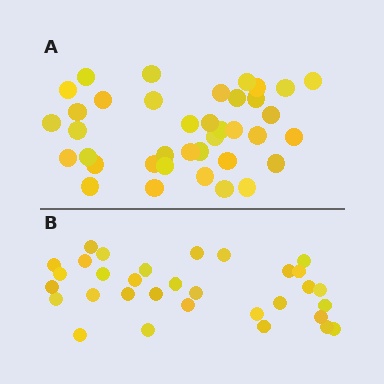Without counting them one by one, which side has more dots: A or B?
Region A (the top region) has more dots.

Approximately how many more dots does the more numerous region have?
Region A has about 6 more dots than region B.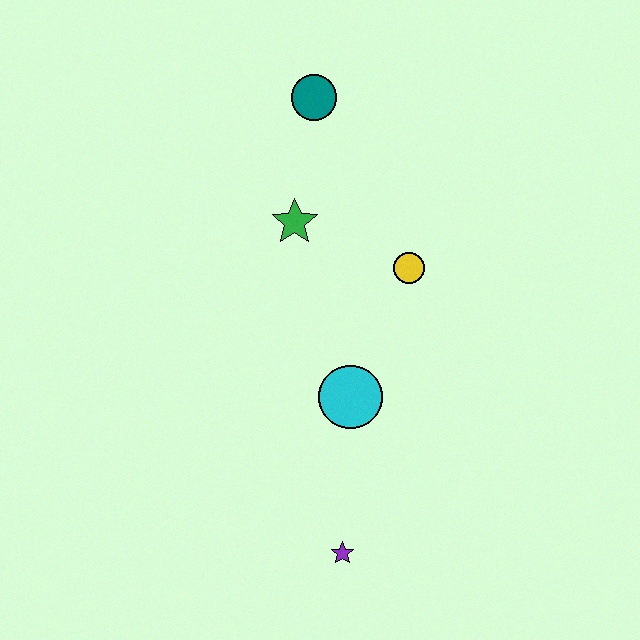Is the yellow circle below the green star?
Yes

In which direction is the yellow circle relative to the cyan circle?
The yellow circle is above the cyan circle.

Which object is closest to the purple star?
The cyan circle is closest to the purple star.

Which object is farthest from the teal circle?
The purple star is farthest from the teal circle.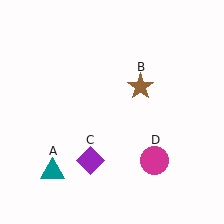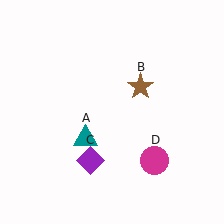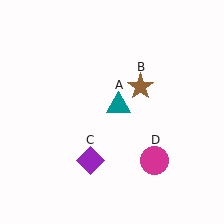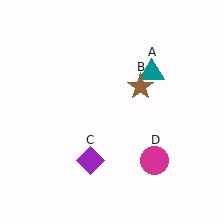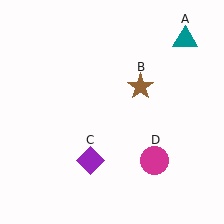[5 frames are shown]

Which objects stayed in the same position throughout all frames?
Brown star (object B) and purple diamond (object C) and magenta circle (object D) remained stationary.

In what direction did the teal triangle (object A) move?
The teal triangle (object A) moved up and to the right.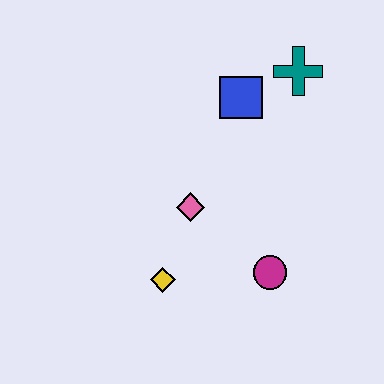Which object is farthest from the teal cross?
The yellow diamond is farthest from the teal cross.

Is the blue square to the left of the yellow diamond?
No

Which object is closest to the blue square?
The teal cross is closest to the blue square.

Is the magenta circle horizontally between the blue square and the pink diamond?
No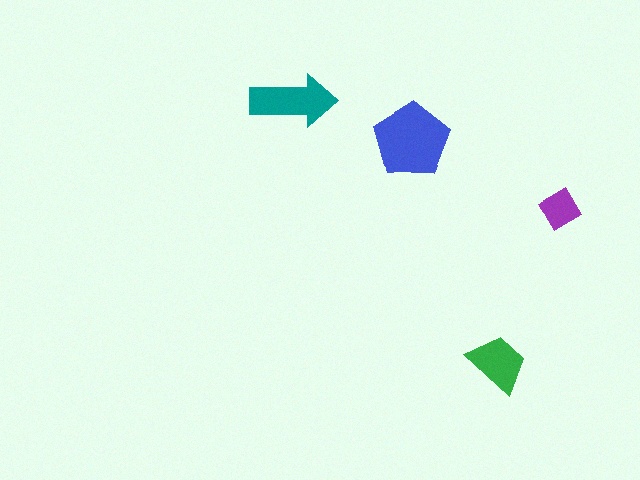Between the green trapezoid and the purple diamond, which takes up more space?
The green trapezoid.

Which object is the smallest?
The purple diamond.